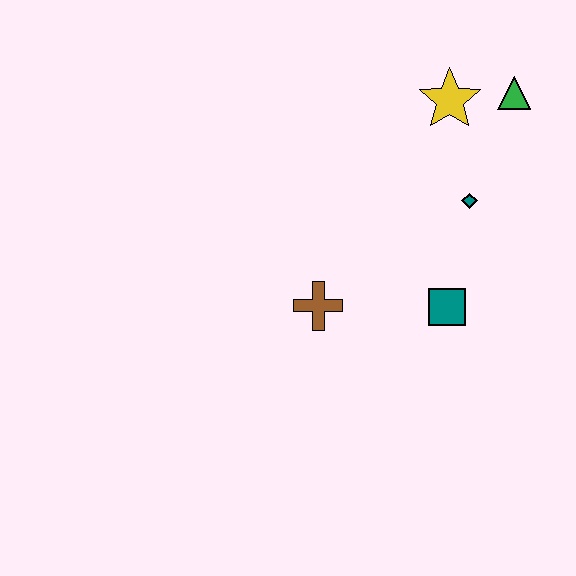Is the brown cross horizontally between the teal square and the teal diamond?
No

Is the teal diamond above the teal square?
Yes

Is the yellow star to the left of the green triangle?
Yes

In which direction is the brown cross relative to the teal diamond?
The brown cross is to the left of the teal diamond.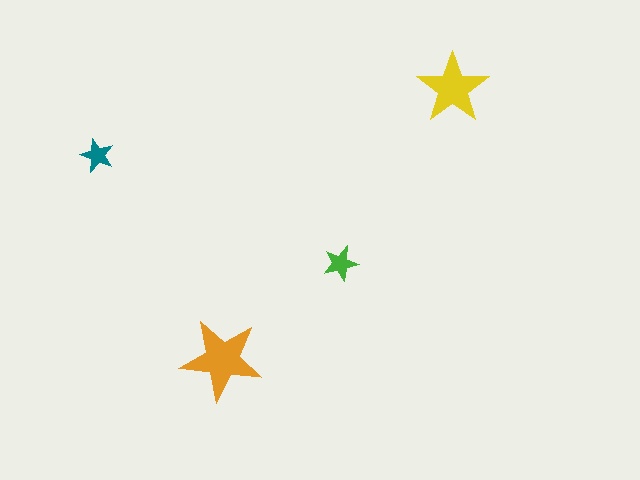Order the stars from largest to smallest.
the orange one, the yellow one, the green one, the teal one.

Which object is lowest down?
The orange star is bottommost.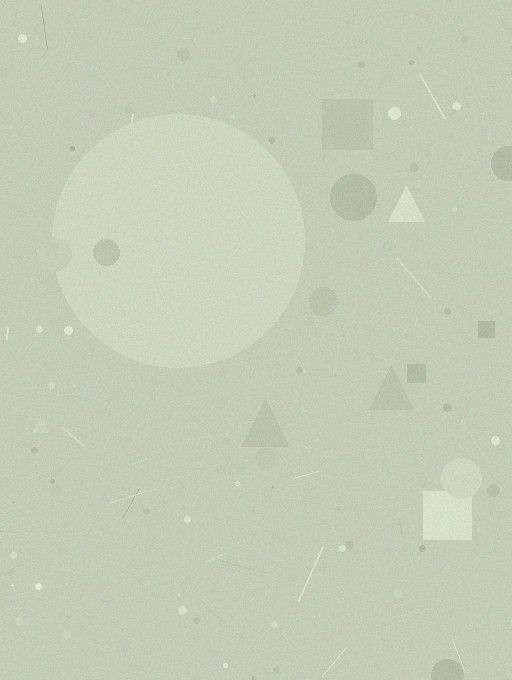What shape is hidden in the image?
A circle is hidden in the image.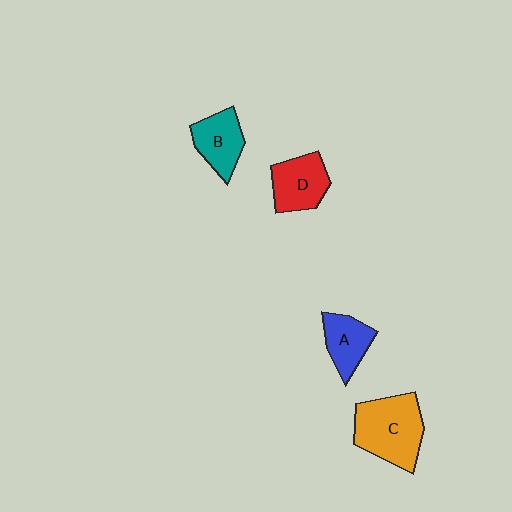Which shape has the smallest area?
Shape A (blue).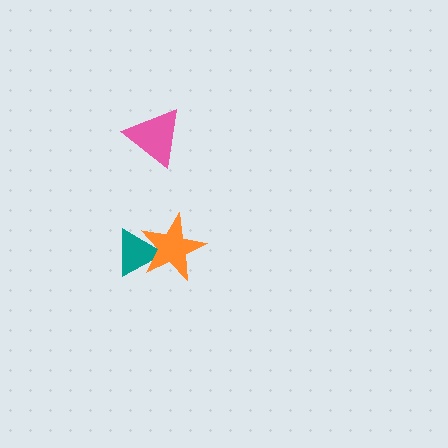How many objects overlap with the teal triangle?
1 object overlaps with the teal triangle.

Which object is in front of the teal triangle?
The orange star is in front of the teal triangle.